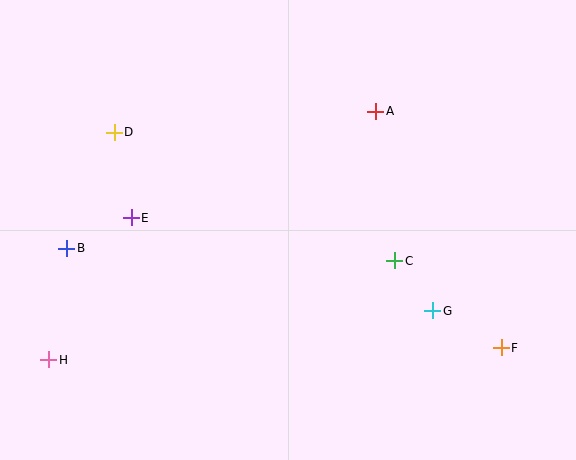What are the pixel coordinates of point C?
Point C is at (395, 261).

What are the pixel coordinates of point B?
Point B is at (67, 248).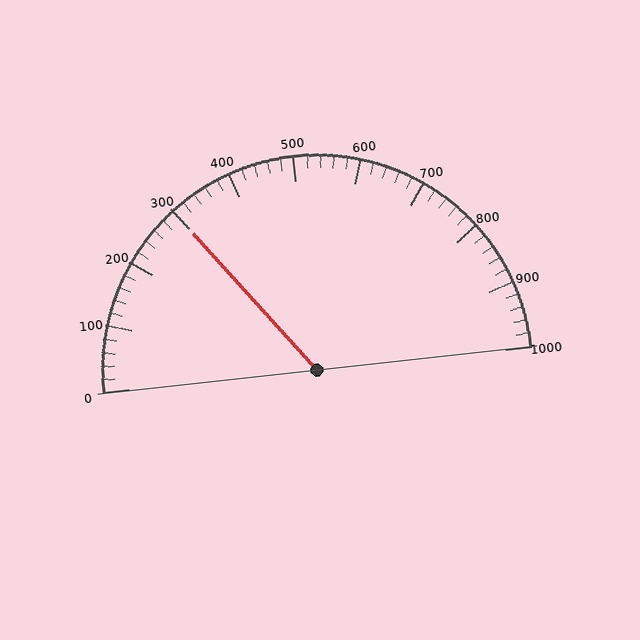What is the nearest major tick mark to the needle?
The nearest major tick mark is 300.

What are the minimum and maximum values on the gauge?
The gauge ranges from 0 to 1000.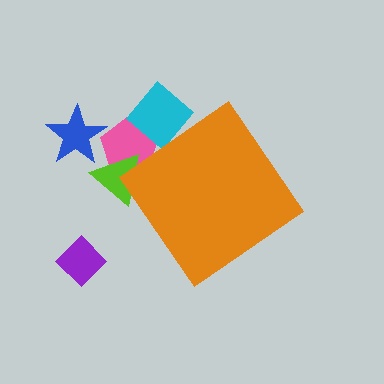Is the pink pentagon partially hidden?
Yes, the pink pentagon is partially hidden behind the orange diamond.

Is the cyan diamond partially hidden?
Yes, the cyan diamond is partially hidden behind the orange diamond.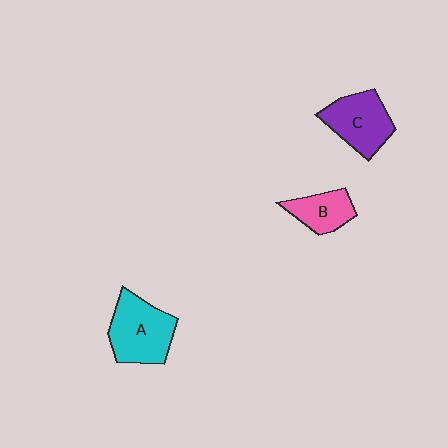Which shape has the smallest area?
Shape B (pink).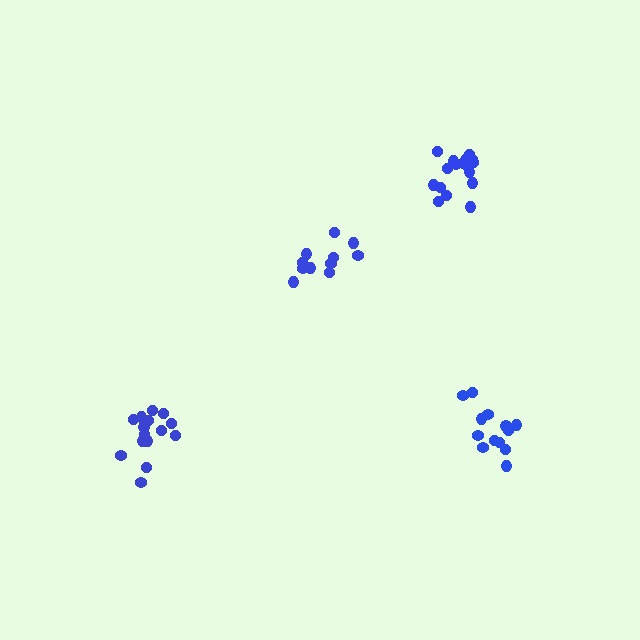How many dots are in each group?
Group 1: 15 dots, Group 2: 13 dots, Group 3: 16 dots, Group 4: 11 dots (55 total).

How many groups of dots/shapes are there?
There are 4 groups.